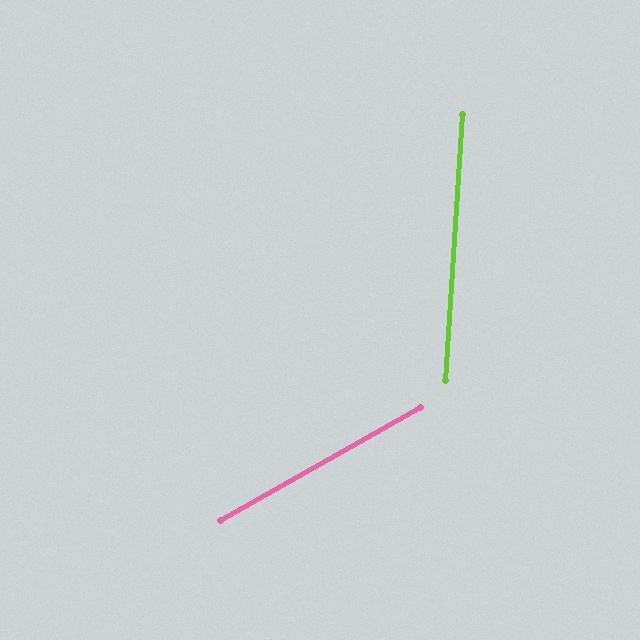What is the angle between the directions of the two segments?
Approximately 57 degrees.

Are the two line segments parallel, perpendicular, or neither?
Neither parallel nor perpendicular — they differ by about 57°.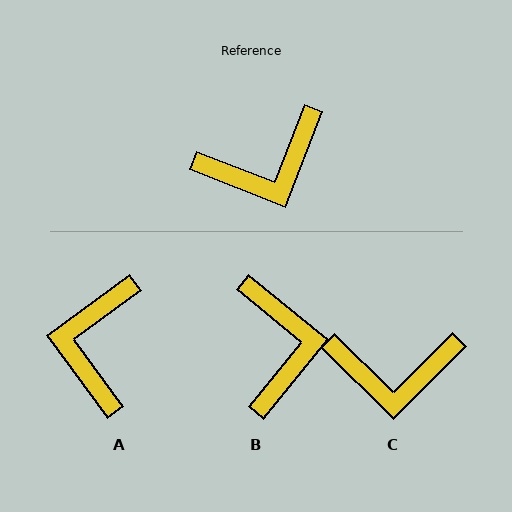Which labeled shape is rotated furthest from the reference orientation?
A, about 122 degrees away.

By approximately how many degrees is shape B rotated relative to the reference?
Approximately 72 degrees counter-clockwise.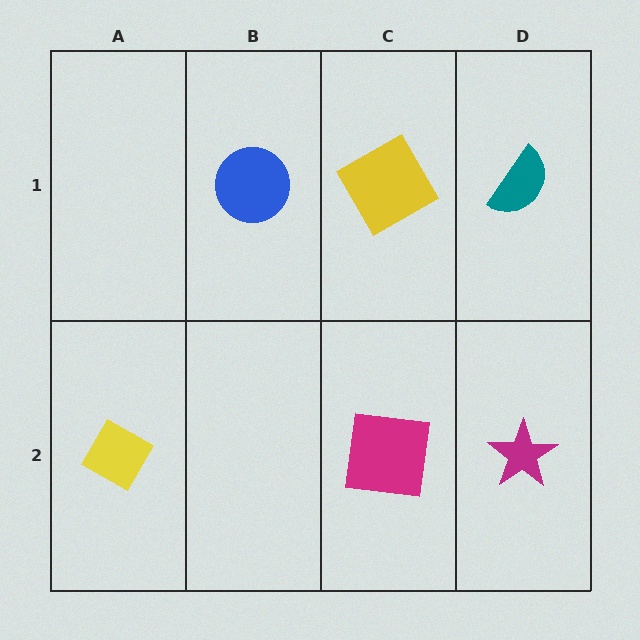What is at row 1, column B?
A blue circle.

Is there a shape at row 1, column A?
No, that cell is empty.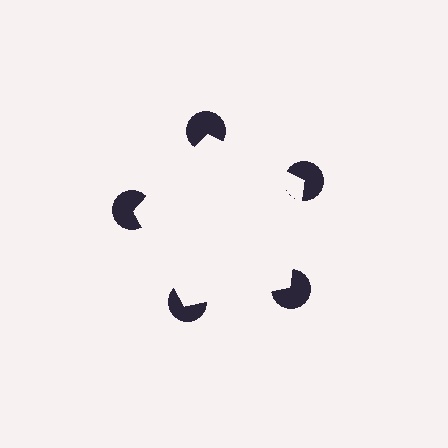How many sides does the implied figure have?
5 sides.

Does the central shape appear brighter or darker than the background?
It typically appears slightly brighter than the background, even though no actual brightness change is drawn.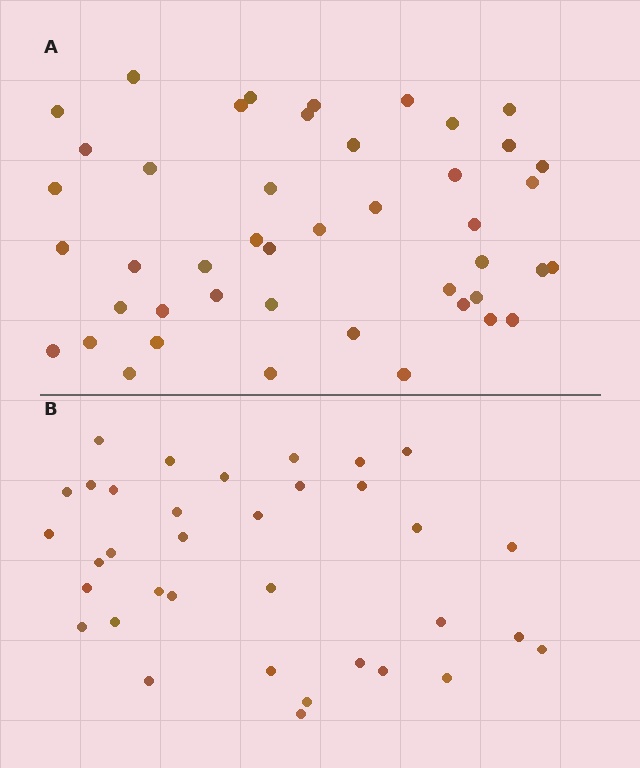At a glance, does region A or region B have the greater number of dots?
Region A (the top region) has more dots.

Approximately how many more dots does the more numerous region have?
Region A has roughly 10 or so more dots than region B.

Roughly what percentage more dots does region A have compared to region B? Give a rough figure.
About 30% more.